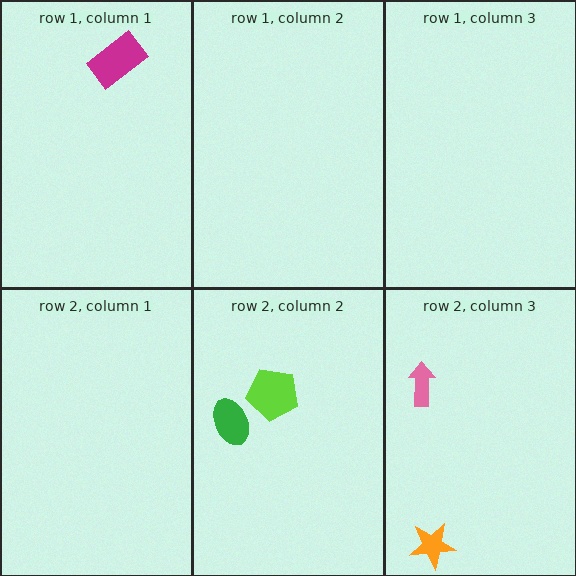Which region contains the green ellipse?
The row 2, column 2 region.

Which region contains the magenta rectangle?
The row 1, column 1 region.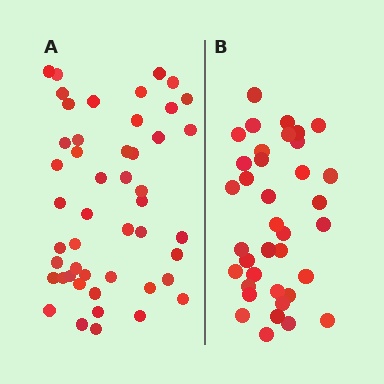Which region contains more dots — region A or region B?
Region A (the left region) has more dots.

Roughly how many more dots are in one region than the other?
Region A has roughly 12 or so more dots than region B.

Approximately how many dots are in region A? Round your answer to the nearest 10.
About 50 dots. (The exact count is 48, which rounds to 50.)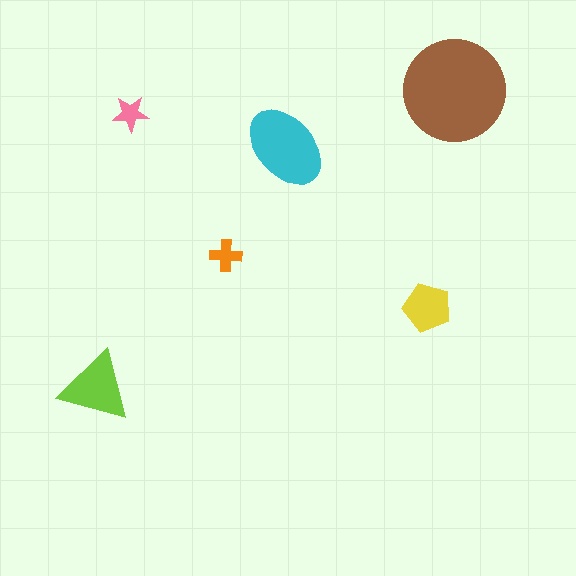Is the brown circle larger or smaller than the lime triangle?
Larger.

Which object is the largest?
The brown circle.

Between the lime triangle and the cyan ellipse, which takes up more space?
The cyan ellipse.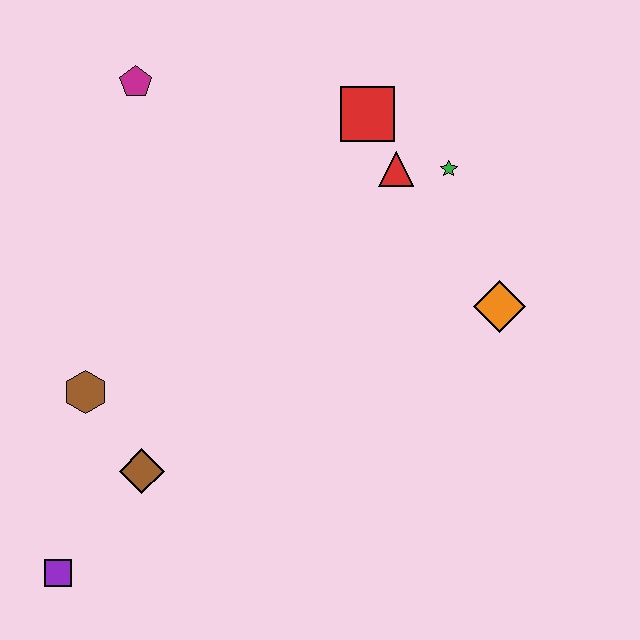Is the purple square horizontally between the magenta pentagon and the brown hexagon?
No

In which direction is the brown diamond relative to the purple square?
The brown diamond is above the purple square.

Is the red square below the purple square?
No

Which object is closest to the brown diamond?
The brown hexagon is closest to the brown diamond.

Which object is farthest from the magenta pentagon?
The purple square is farthest from the magenta pentagon.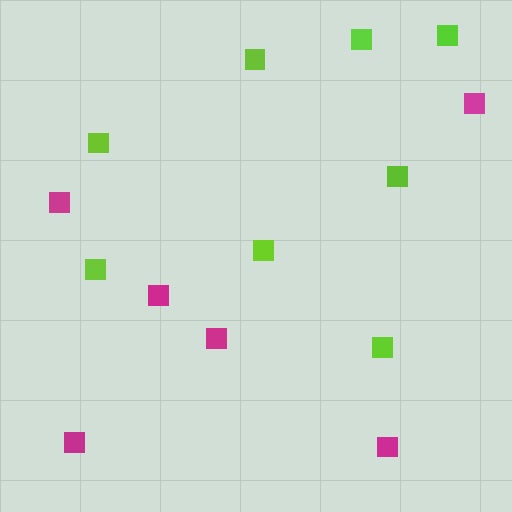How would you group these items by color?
There are 2 groups: one group of lime squares (8) and one group of magenta squares (6).